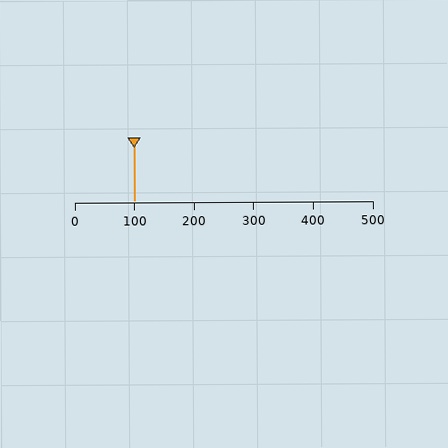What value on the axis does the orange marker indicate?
The marker indicates approximately 100.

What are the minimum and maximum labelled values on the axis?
The axis runs from 0 to 500.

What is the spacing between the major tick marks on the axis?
The major ticks are spaced 100 apart.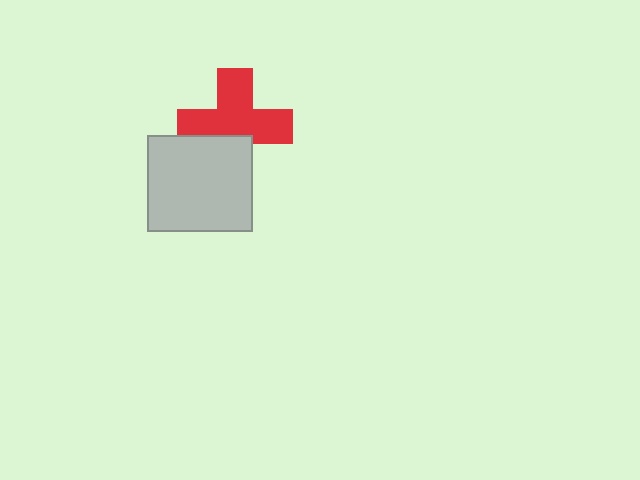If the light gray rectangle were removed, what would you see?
You would see the complete red cross.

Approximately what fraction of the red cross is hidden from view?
Roughly 30% of the red cross is hidden behind the light gray rectangle.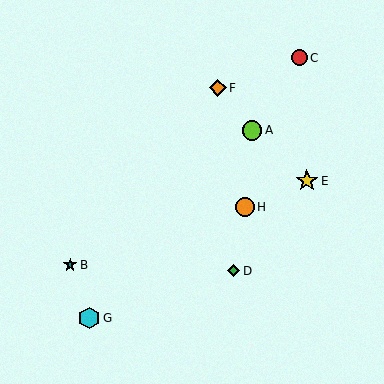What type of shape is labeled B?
Shape B is a teal star.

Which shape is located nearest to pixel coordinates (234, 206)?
The orange circle (labeled H) at (245, 207) is nearest to that location.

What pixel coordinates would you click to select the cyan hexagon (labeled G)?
Click at (89, 318) to select the cyan hexagon G.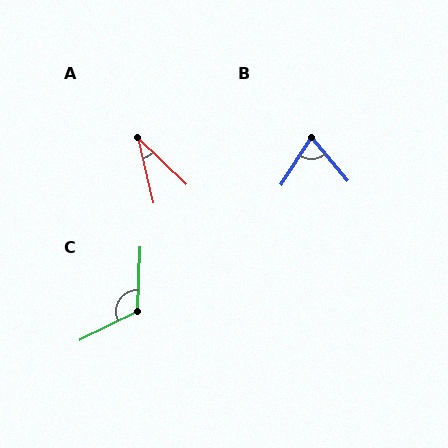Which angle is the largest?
C, at approximately 118 degrees.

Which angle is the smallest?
A, at approximately 33 degrees.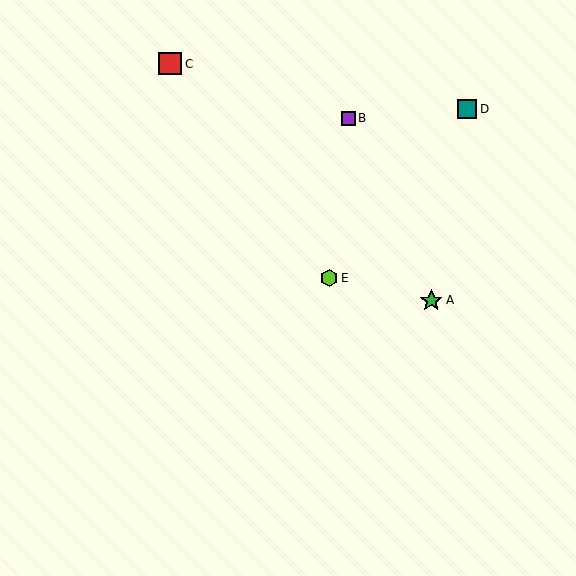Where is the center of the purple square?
The center of the purple square is at (348, 118).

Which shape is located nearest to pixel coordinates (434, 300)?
The green star (labeled A) at (431, 300) is nearest to that location.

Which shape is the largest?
The red square (labeled C) is the largest.